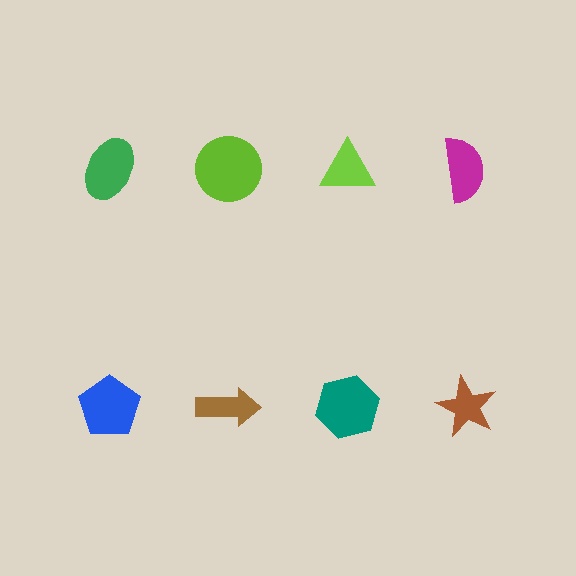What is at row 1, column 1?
A green ellipse.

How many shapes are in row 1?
4 shapes.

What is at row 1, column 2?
A lime circle.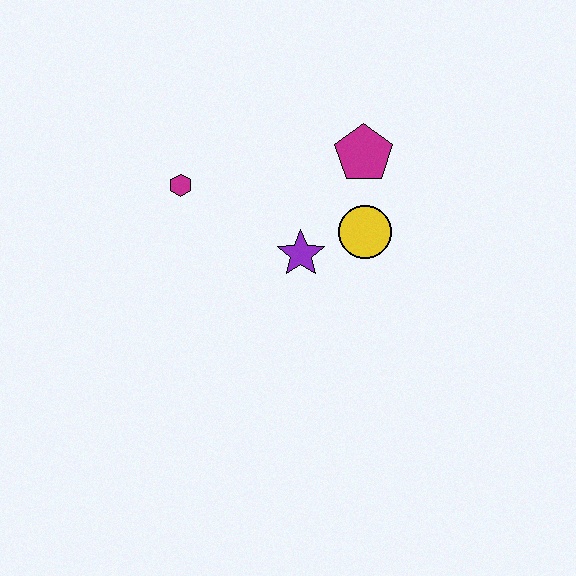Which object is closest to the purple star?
The yellow circle is closest to the purple star.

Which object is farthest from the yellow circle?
The magenta hexagon is farthest from the yellow circle.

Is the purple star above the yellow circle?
No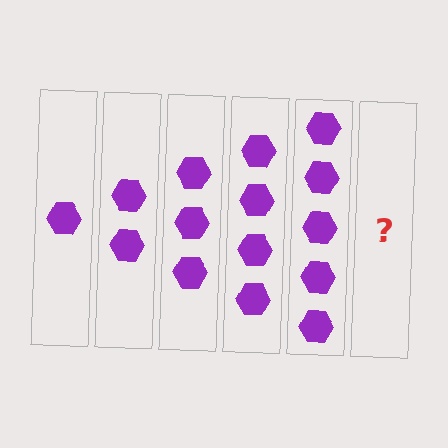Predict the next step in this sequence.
The next step is 6 hexagons.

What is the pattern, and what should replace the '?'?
The pattern is that each step adds one more hexagon. The '?' should be 6 hexagons.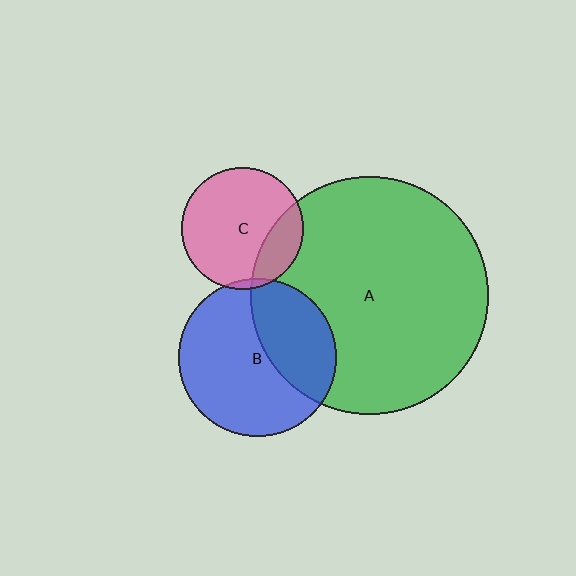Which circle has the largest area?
Circle A (green).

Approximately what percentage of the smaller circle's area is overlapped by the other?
Approximately 5%.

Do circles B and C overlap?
Yes.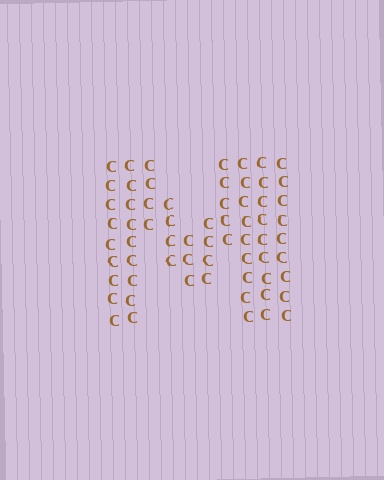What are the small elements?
The small elements are letter C's.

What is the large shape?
The large shape is the letter M.